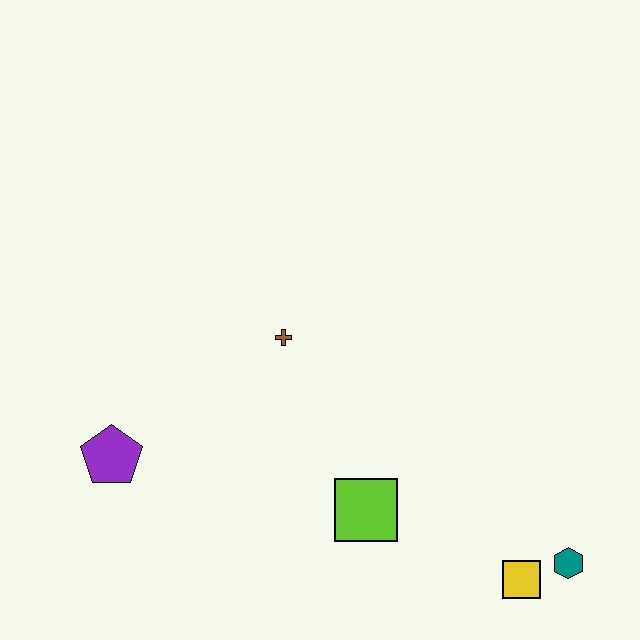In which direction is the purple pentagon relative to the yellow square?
The purple pentagon is to the left of the yellow square.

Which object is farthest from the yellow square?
The purple pentagon is farthest from the yellow square.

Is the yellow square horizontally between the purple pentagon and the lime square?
No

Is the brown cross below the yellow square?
No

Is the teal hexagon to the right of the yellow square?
Yes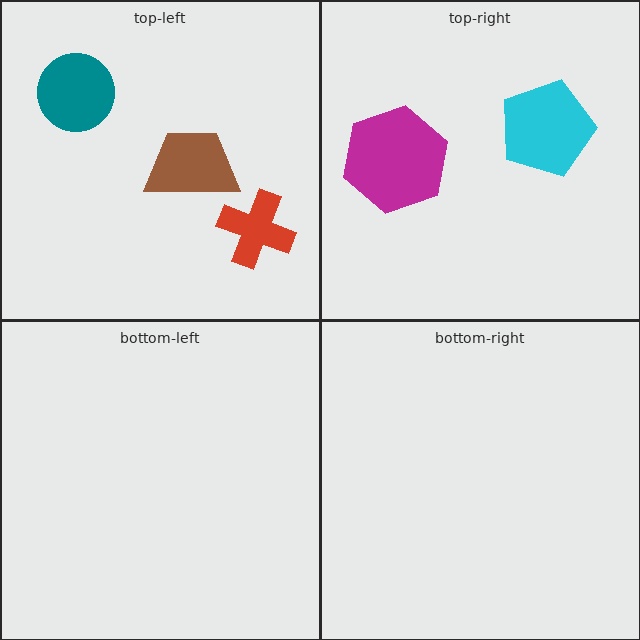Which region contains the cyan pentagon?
The top-right region.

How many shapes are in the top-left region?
3.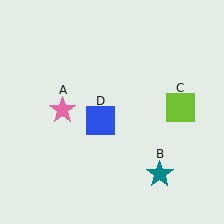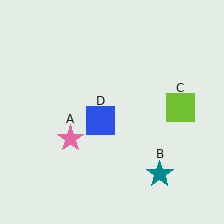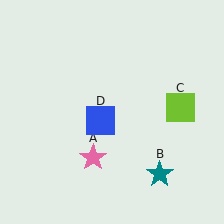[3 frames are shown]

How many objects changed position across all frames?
1 object changed position: pink star (object A).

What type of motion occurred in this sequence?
The pink star (object A) rotated counterclockwise around the center of the scene.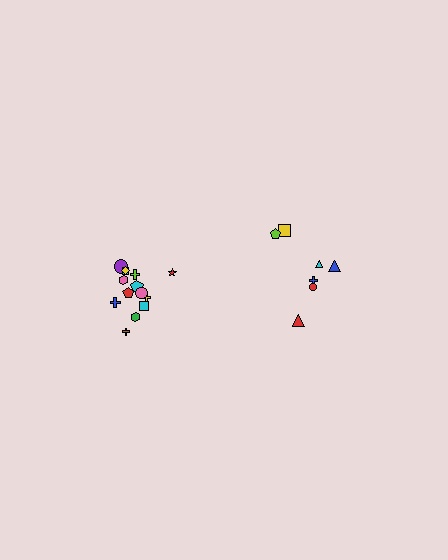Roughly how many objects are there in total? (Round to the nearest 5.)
Roughly 20 objects in total.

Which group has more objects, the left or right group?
The left group.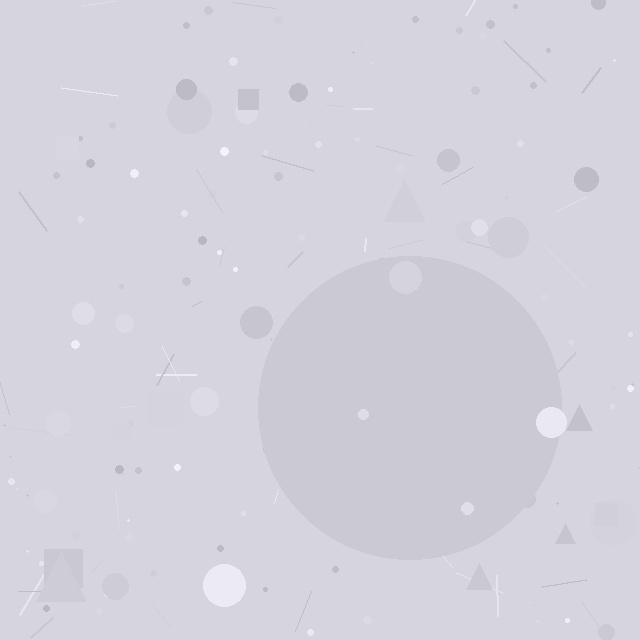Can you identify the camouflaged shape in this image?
The camouflaged shape is a circle.